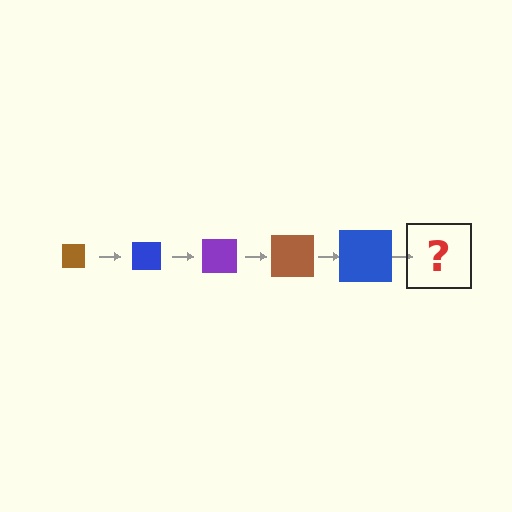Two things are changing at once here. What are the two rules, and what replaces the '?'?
The two rules are that the square grows larger each step and the color cycles through brown, blue, and purple. The '?' should be a purple square, larger than the previous one.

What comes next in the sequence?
The next element should be a purple square, larger than the previous one.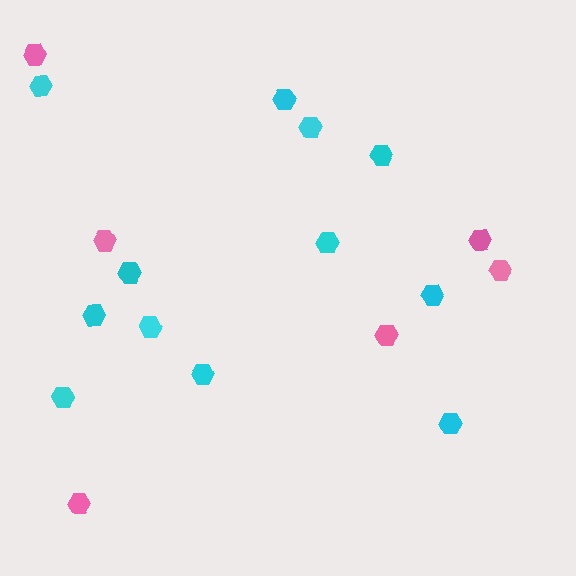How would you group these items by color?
There are 2 groups: one group of pink hexagons (6) and one group of cyan hexagons (12).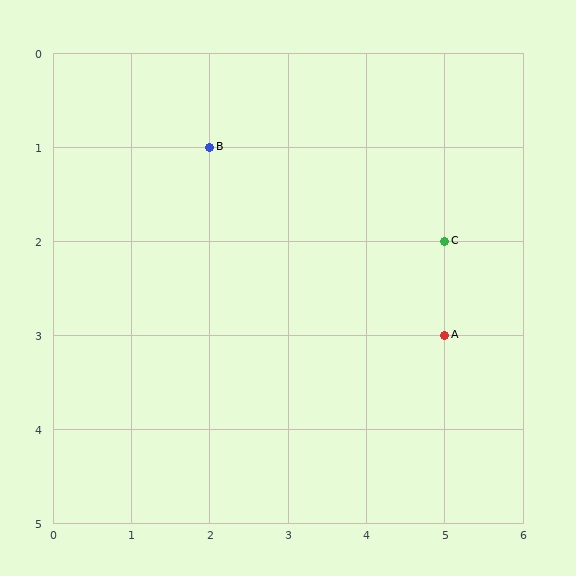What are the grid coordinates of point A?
Point A is at grid coordinates (5, 3).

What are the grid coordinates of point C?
Point C is at grid coordinates (5, 2).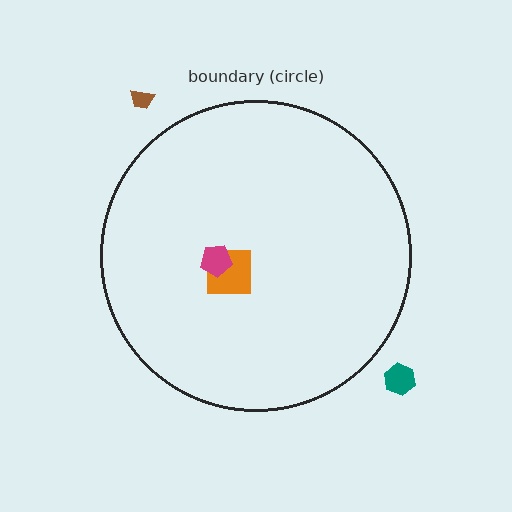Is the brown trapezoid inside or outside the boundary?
Outside.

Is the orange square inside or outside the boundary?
Inside.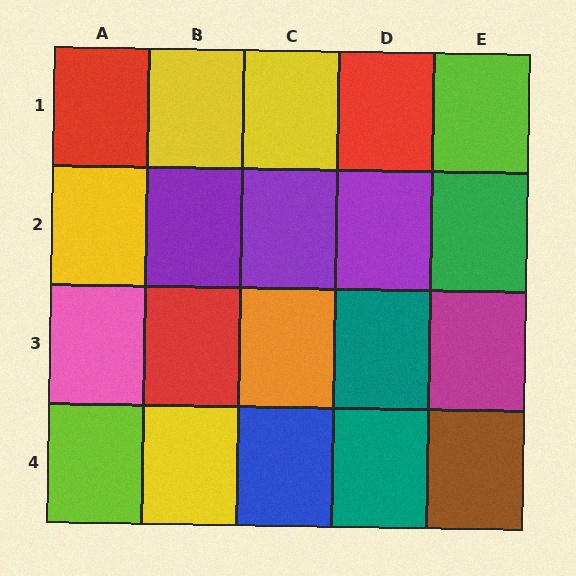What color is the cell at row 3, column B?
Red.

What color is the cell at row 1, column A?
Red.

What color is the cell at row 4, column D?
Teal.